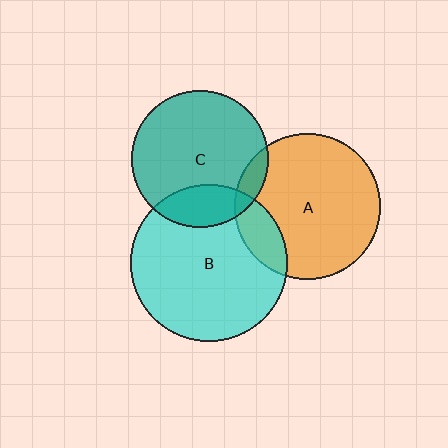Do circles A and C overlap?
Yes.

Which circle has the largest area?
Circle B (cyan).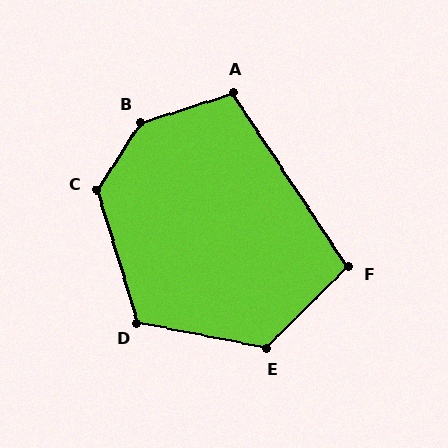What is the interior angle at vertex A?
Approximately 106 degrees (obtuse).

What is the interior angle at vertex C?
Approximately 130 degrees (obtuse).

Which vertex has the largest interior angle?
B, at approximately 140 degrees.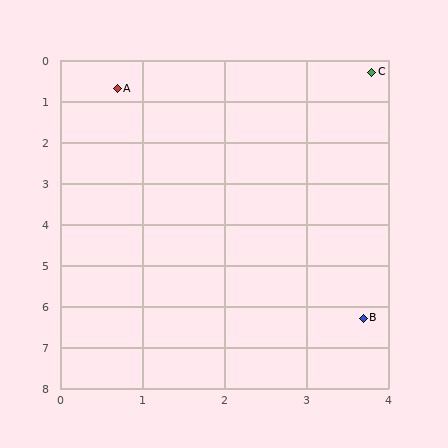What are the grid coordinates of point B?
Point B is at approximately (3.7, 6.3).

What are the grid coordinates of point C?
Point C is at approximately (3.8, 0.3).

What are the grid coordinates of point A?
Point A is at approximately (0.7, 0.7).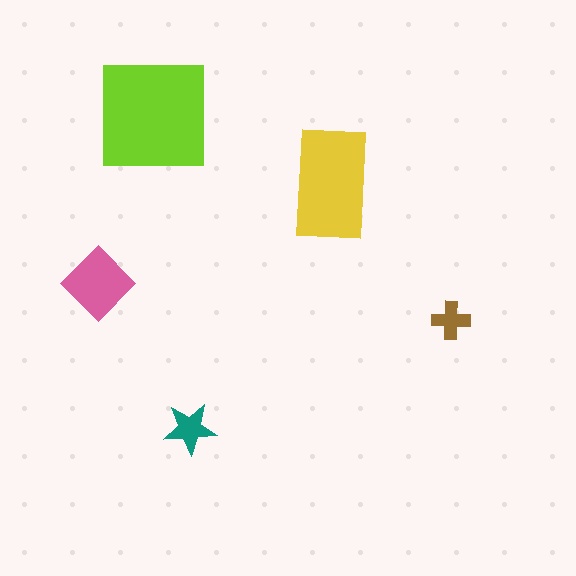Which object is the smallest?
The brown cross.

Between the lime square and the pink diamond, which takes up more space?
The lime square.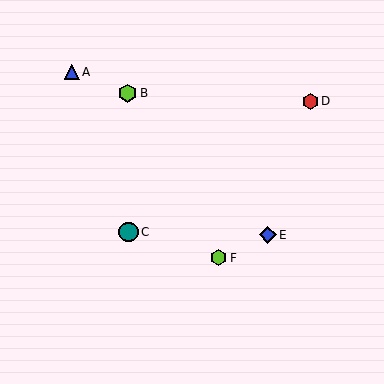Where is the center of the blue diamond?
The center of the blue diamond is at (268, 235).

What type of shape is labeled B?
Shape B is a lime hexagon.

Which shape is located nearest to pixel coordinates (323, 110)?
The red hexagon (labeled D) at (311, 101) is nearest to that location.